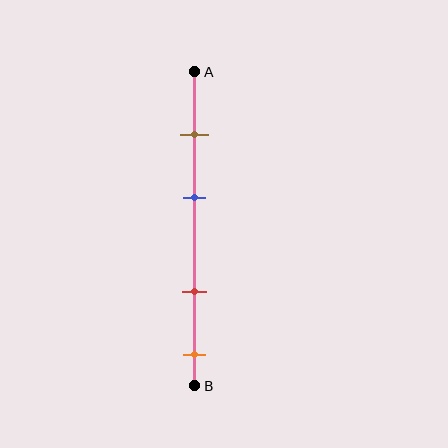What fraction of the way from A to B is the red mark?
The red mark is approximately 70% (0.7) of the way from A to B.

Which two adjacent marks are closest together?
The brown and blue marks are the closest adjacent pair.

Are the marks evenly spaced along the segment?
No, the marks are not evenly spaced.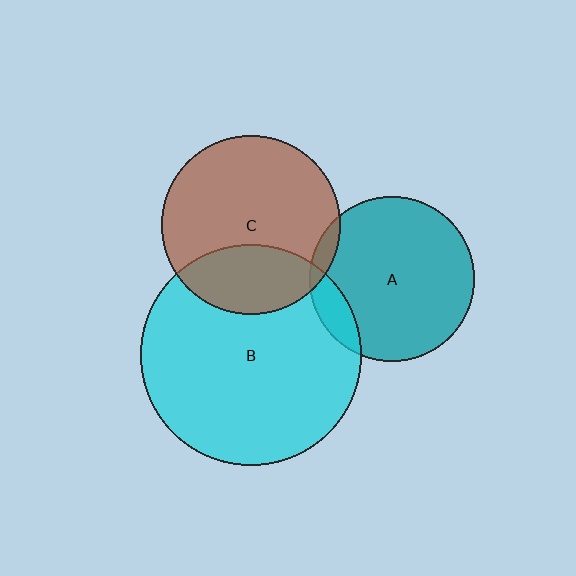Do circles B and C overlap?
Yes.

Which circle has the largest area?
Circle B (cyan).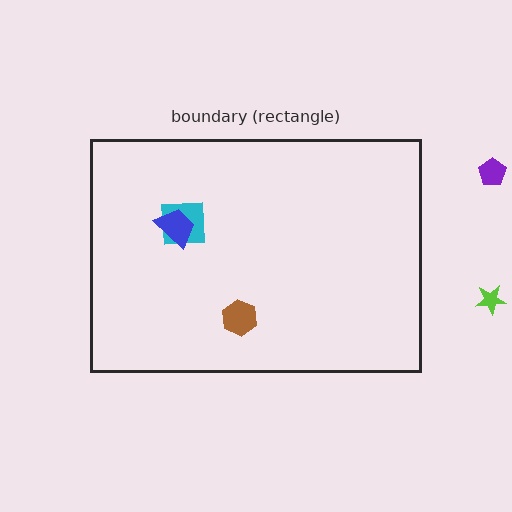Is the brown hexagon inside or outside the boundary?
Inside.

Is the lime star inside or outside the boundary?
Outside.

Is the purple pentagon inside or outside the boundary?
Outside.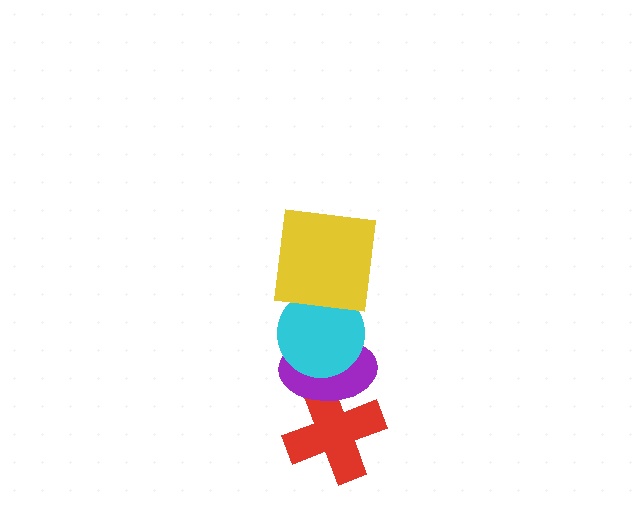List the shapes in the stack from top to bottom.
From top to bottom: the yellow square, the cyan circle, the purple ellipse, the red cross.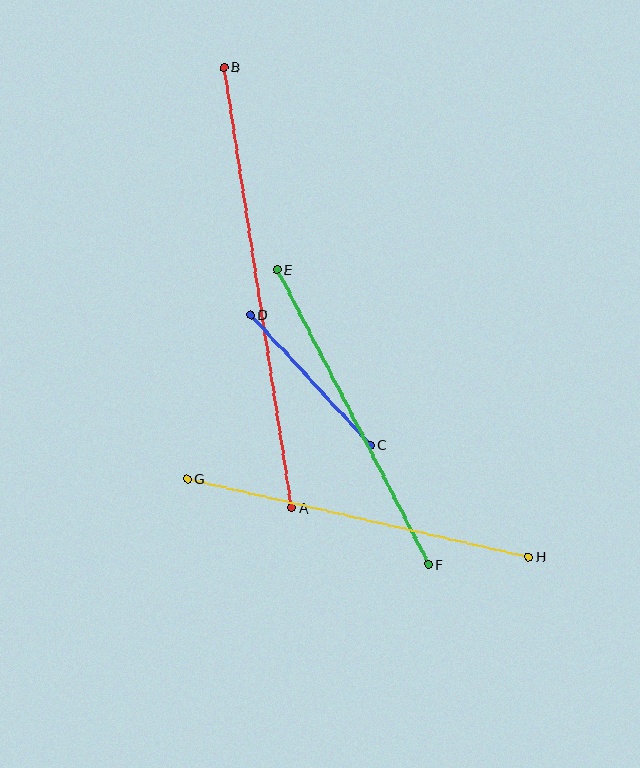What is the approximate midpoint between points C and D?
The midpoint is at approximately (311, 380) pixels.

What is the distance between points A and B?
The distance is approximately 446 pixels.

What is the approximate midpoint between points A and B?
The midpoint is at approximately (258, 287) pixels.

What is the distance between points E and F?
The distance is approximately 332 pixels.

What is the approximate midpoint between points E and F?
The midpoint is at approximately (353, 417) pixels.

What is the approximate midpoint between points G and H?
The midpoint is at approximately (358, 518) pixels.